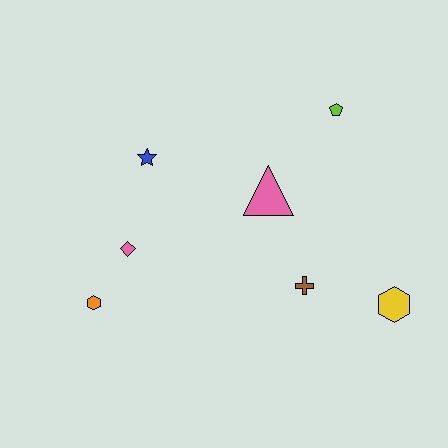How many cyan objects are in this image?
There are no cyan objects.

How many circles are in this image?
There are no circles.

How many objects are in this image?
There are 7 objects.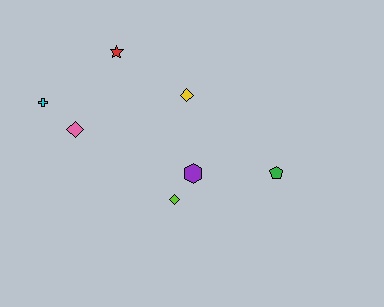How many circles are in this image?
There are no circles.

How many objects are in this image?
There are 7 objects.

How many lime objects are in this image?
There is 1 lime object.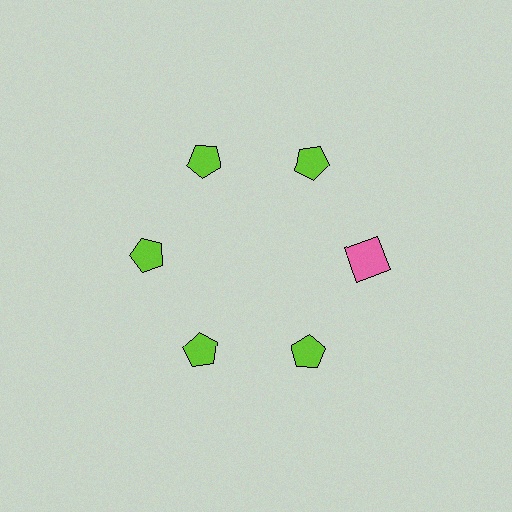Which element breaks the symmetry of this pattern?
The pink square at roughly the 3 o'clock position breaks the symmetry. All other shapes are lime pentagons.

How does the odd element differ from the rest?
It differs in both color (pink instead of lime) and shape (square instead of pentagon).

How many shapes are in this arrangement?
There are 6 shapes arranged in a ring pattern.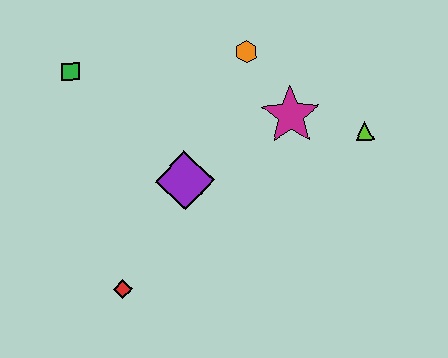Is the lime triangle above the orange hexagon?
No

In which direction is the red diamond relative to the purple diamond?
The red diamond is below the purple diamond.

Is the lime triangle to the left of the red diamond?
No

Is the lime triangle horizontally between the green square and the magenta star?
No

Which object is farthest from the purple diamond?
The lime triangle is farthest from the purple diamond.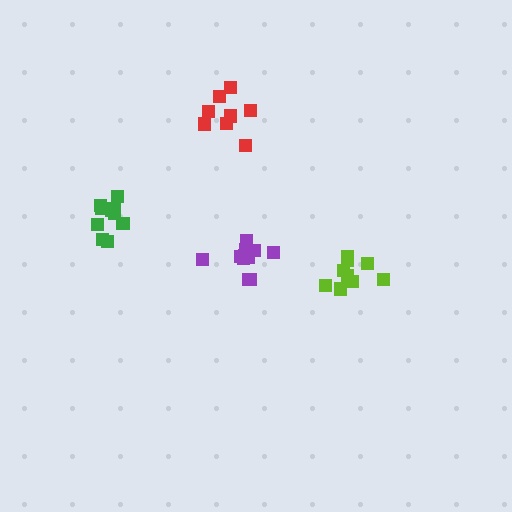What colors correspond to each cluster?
The clusters are colored: lime, purple, red, green.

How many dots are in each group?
Group 1: 9 dots, Group 2: 11 dots, Group 3: 9 dots, Group 4: 10 dots (39 total).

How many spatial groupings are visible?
There are 4 spatial groupings.